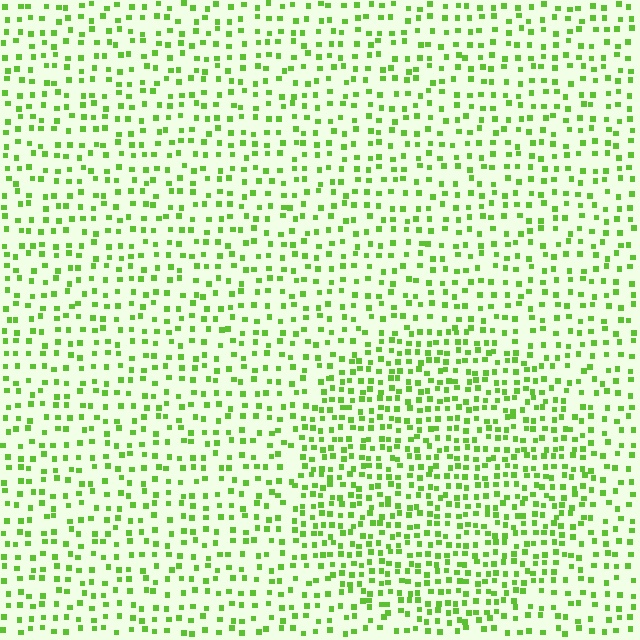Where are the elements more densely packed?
The elements are more densely packed inside the circle boundary.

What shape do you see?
I see a circle.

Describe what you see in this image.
The image contains small lime elements arranged at two different densities. A circle-shaped region is visible where the elements are more densely packed than the surrounding area.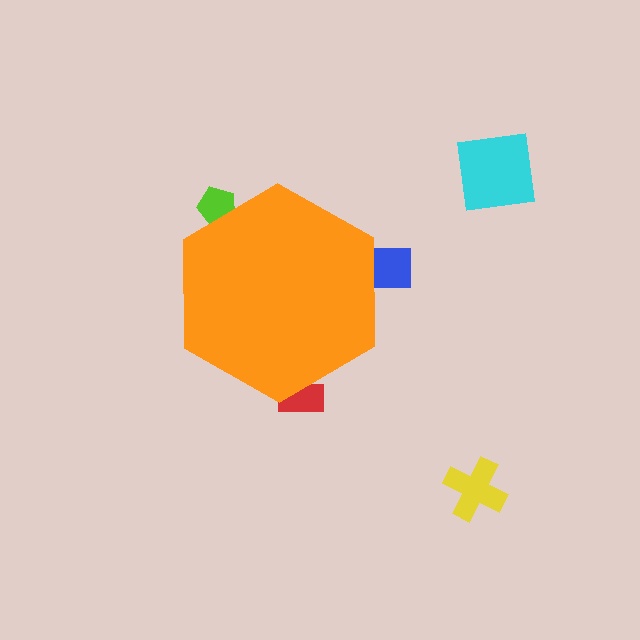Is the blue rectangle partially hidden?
Yes, the blue rectangle is partially hidden behind the orange hexagon.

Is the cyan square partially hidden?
No, the cyan square is fully visible.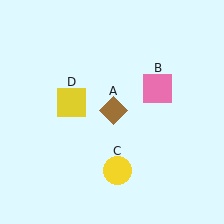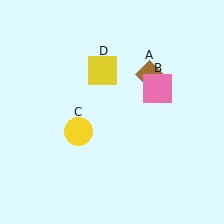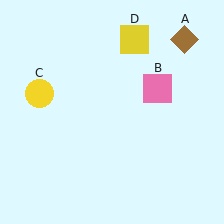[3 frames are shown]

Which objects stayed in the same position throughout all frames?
Pink square (object B) remained stationary.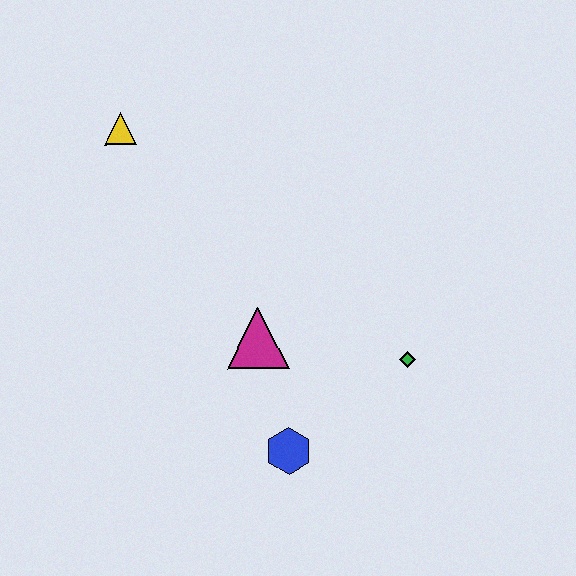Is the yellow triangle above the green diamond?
Yes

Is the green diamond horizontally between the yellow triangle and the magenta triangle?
No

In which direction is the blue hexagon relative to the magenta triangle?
The blue hexagon is below the magenta triangle.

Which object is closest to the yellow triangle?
The magenta triangle is closest to the yellow triangle.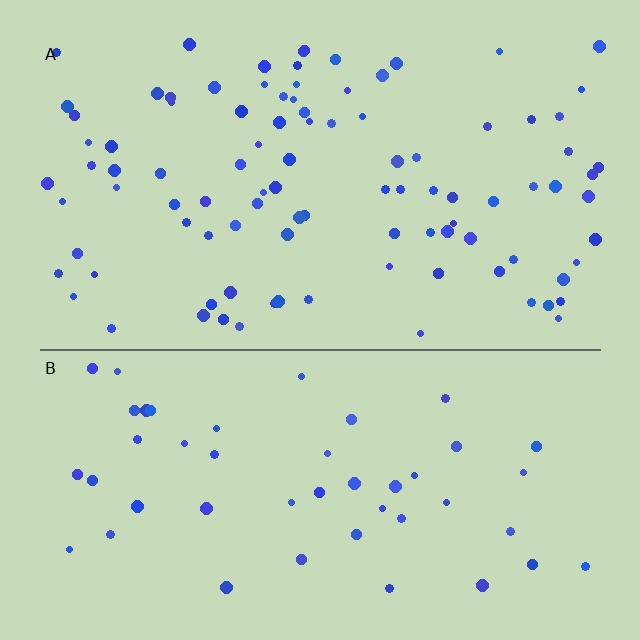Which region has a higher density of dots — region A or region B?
A (the top).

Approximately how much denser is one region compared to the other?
Approximately 2.1× — region A over region B.